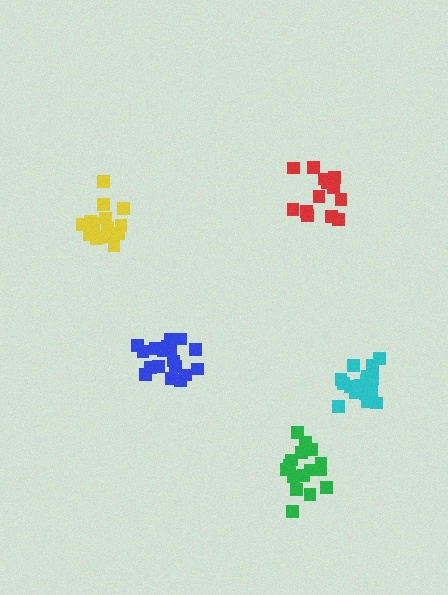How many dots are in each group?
Group 1: 19 dots, Group 2: 16 dots, Group 3: 18 dots, Group 4: 19 dots, Group 5: 13 dots (85 total).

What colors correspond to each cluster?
The clusters are colored: cyan, green, blue, yellow, red.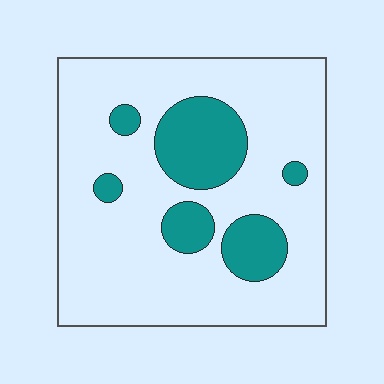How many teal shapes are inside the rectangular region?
6.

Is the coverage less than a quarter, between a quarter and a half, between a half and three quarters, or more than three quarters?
Less than a quarter.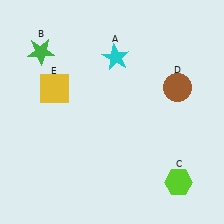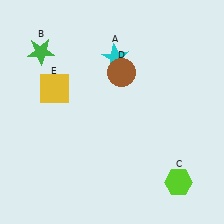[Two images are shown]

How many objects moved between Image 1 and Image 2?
1 object moved between the two images.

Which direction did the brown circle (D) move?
The brown circle (D) moved left.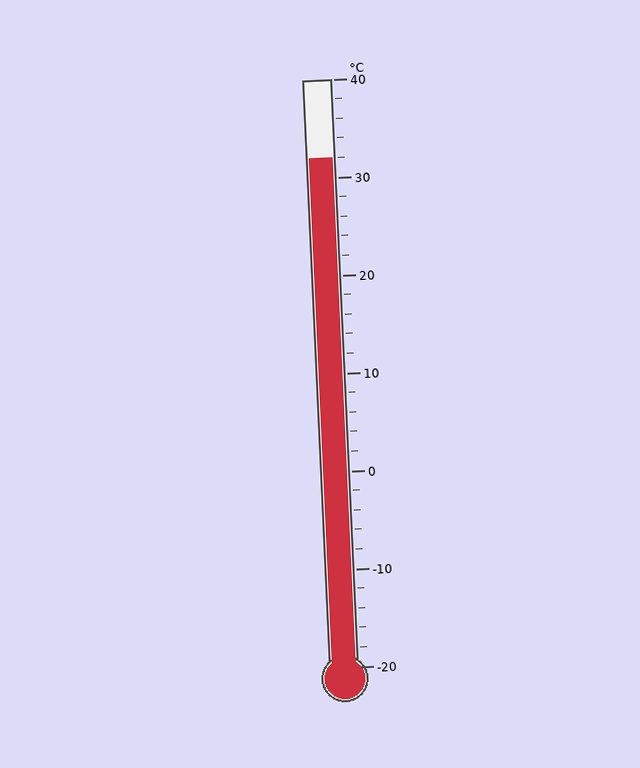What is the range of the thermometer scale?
The thermometer scale ranges from -20°C to 40°C.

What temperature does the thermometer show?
The thermometer shows approximately 32°C.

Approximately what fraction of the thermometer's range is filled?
The thermometer is filled to approximately 85% of its range.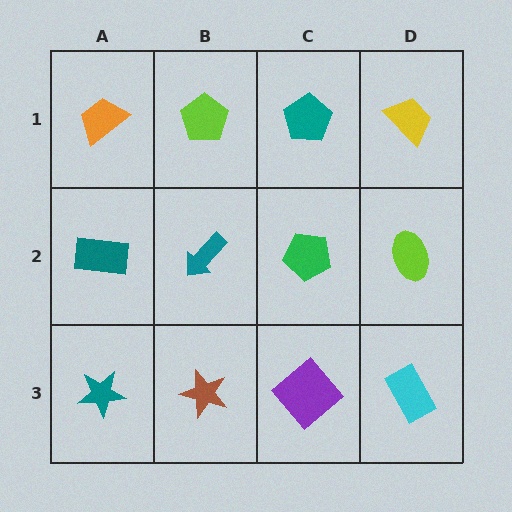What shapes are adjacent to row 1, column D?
A lime ellipse (row 2, column D), a teal pentagon (row 1, column C).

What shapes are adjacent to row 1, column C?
A green pentagon (row 2, column C), a lime pentagon (row 1, column B), a yellow trapezoid (row 1, column D).